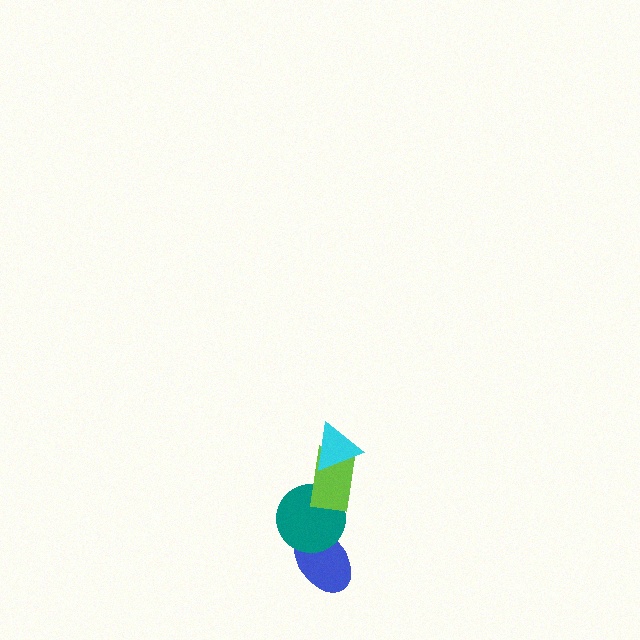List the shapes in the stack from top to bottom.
From top to bottom: the cyan triangle, the lime rectangle, the teal circle, the blue ellipse.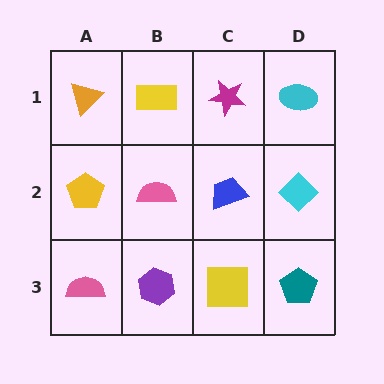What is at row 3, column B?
A purple hexagon.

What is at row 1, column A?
An orange triangle.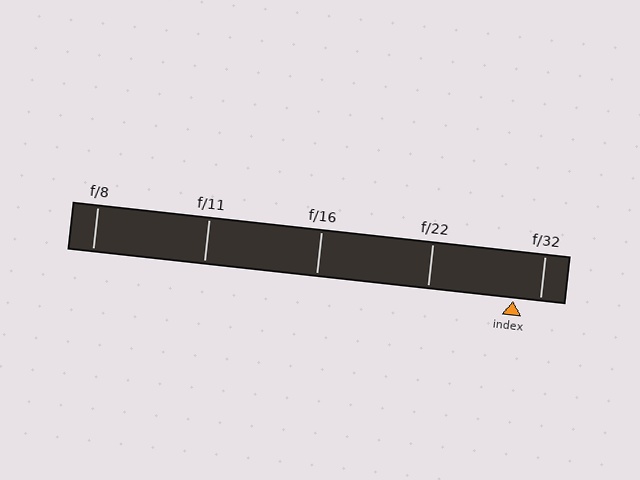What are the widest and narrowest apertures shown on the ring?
The widest aperture shown is f/8 and the narrowest is f/32.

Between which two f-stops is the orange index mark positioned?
The index mark is between f/22 and f/32.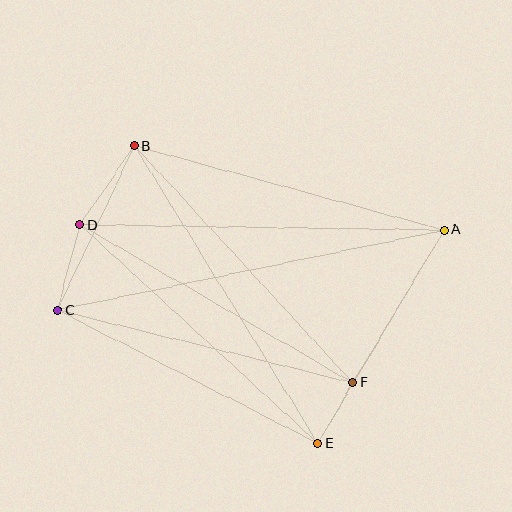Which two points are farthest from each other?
Points A and C are farthest from each other.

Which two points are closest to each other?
Points E and F are closest to each other.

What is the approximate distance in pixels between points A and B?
The distance between A and B is approximately 321 pixels.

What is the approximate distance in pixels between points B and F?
The distance between B and F is approximately 323 pixels.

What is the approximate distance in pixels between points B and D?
The distance between B and D is approximately 96 pixels.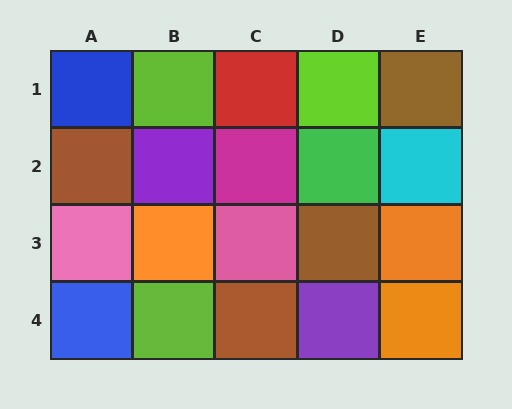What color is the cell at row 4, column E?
Orange.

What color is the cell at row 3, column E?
Orange.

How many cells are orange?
3 cells are orange.